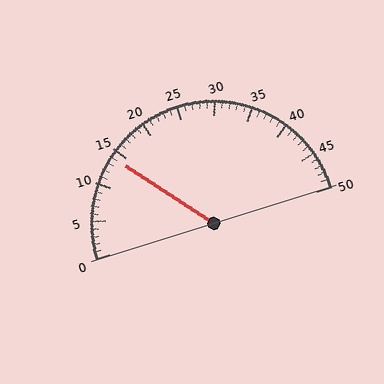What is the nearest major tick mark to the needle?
The nearest major tick mark is 15.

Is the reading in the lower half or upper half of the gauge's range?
The reading is in the lower half of the range (0 to 50).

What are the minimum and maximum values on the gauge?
The gauge ranges from 0 to 50.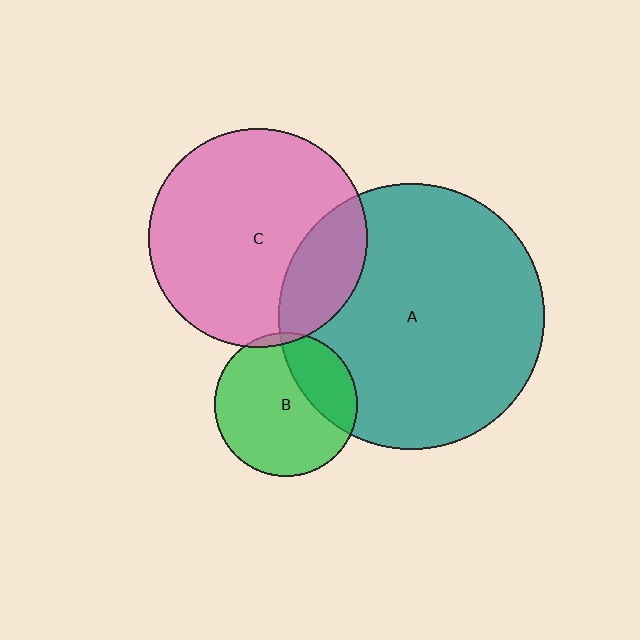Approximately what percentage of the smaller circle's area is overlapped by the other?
Approximately 20%.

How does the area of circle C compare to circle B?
Approximately 2.3 times.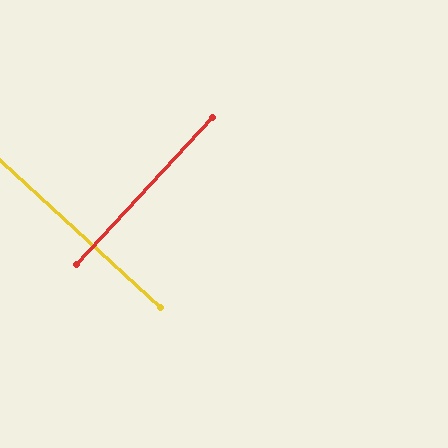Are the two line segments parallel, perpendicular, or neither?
Perpendicular — they meet at approximately 90°.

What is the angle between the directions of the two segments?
Approximately 90 degrees.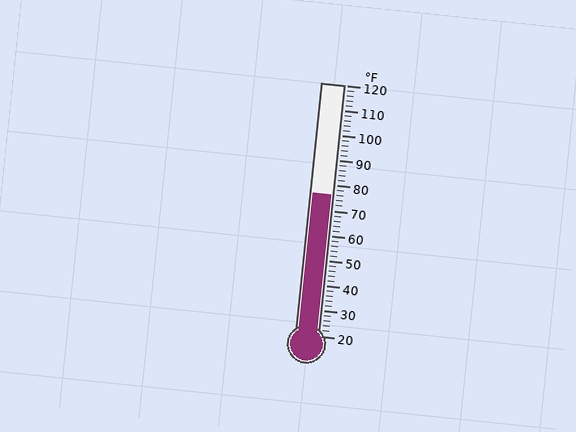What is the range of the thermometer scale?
The thermometer scale ranges from 20°F to 120°F.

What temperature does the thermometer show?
The thermometer shows approximately 76°F.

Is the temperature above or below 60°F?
The temperature is above 60°F.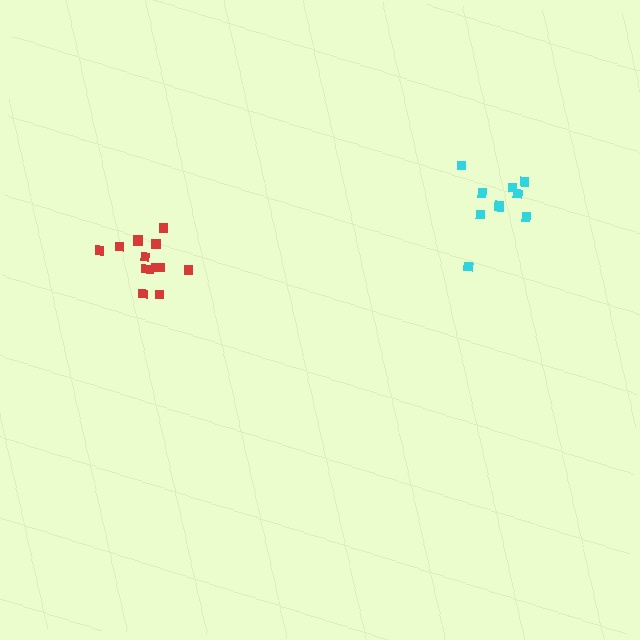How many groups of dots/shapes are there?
There are 2 groups.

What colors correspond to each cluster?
The clusters are colored: cyan, red.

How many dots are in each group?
Group 1: 10 dots, Group 2: 14 dots (24 total).